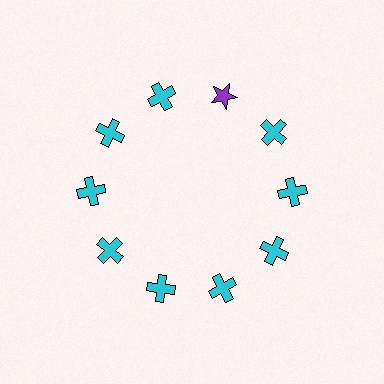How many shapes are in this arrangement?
There are 10 shapes arranged in a ring pattern.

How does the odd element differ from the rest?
It differs in both color (purple instead of cyan) and shape (star instead of cross).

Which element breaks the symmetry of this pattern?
The purple star at roughly the 1 o'clock position breaks the symmetry. All other shapes are cyan crosses.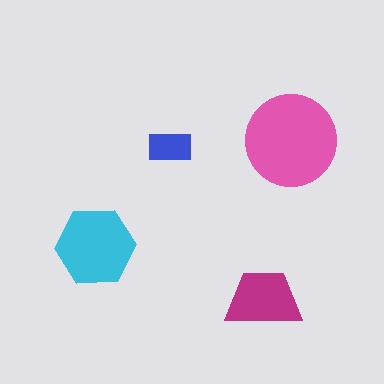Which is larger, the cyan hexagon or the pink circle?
The pink circle.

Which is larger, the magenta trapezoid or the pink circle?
The pink circle.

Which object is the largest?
The pink circle.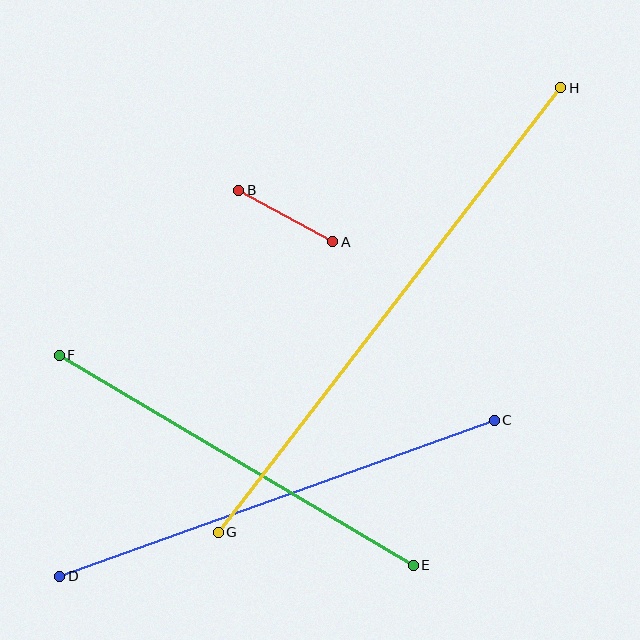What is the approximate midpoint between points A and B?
The midpoint is at approximately (286, 216) pixels.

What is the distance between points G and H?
The distance is approximately 561 pixels.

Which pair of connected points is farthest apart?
Points G and H are farthest apart.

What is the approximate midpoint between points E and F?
The midpoint is at approximately (236, 460) pixels.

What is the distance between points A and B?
The distance is approximately 107 pixels.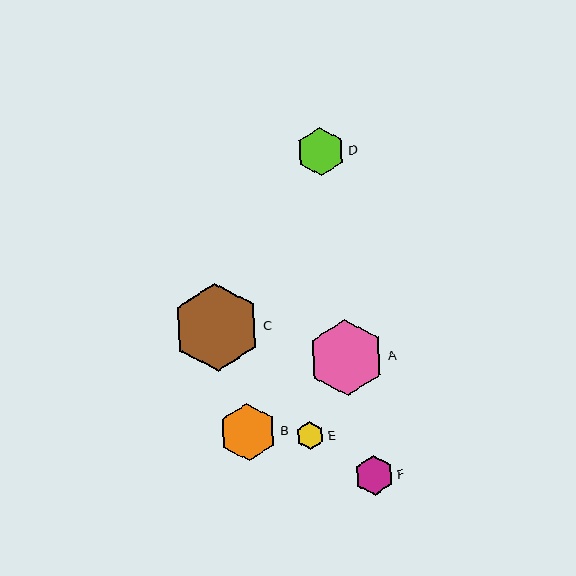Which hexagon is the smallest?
Hexagon E is the smallest with a size of approximately 28 pixels.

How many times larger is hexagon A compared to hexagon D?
Hexagon A is approximately 1.6 times the size of hexagon D.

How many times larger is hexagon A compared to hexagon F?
Hexagon A is approximately 1.9 times the size of hexagon F.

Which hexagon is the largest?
Hexagon C is the largest with a size of approximately 88 pixels.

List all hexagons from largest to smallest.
From largest to smallest: C, A, B, D, F, E.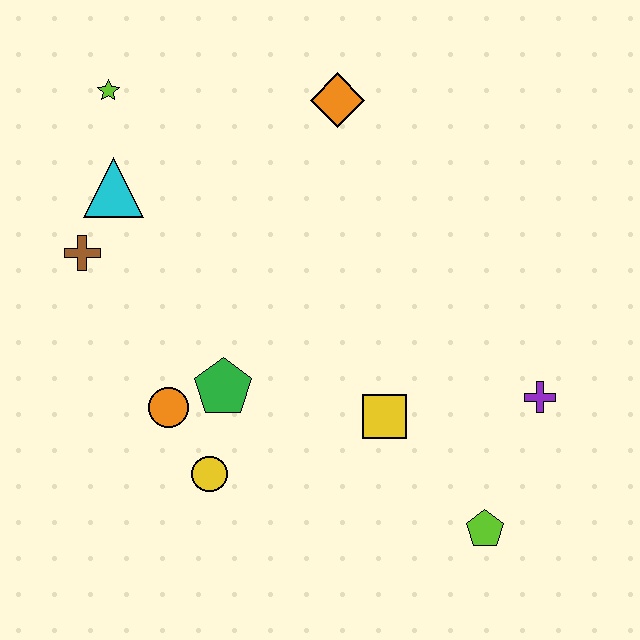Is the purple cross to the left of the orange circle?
No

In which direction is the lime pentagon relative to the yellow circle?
The lime pentagon is to the right of the yellow circle.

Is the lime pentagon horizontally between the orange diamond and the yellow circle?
No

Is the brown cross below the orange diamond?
Yes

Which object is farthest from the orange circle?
The purple cross is farthest from the orange circle.